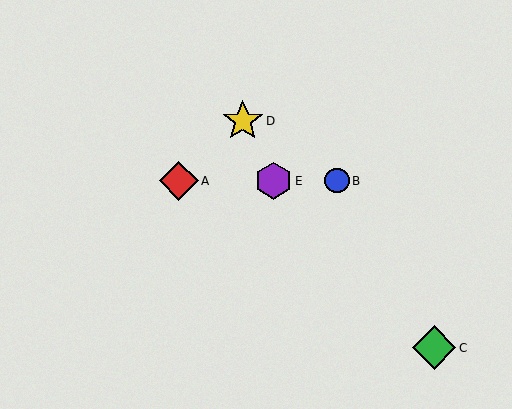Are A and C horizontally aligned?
No, A is at y≈181 and C is at y≈348.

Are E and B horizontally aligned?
Yes, both are at y≈181.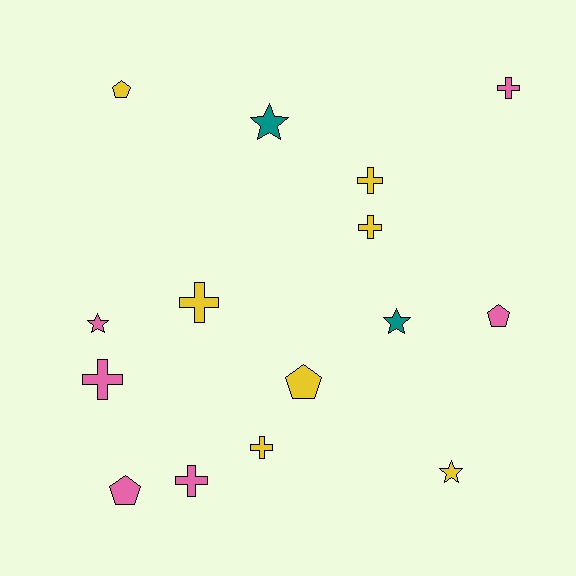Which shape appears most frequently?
Cross, with 7 objects.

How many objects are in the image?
There are 15 objects.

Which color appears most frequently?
Yellow, with 7 objects.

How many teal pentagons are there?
There are no teal pentagons.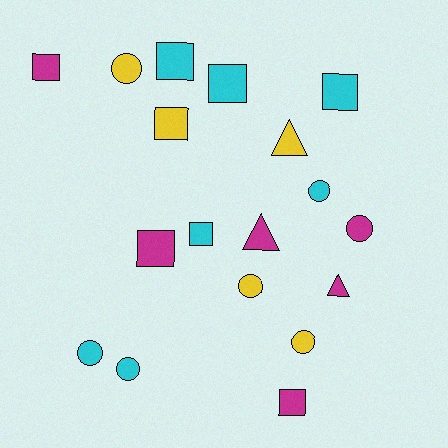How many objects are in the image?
There are 18 objects.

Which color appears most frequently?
Cyan, with 7 objects.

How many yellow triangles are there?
There is 1 yellow triangle.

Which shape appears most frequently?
Square, with 8 objects.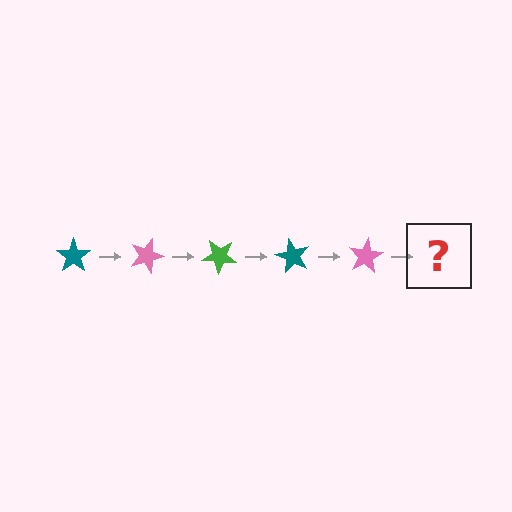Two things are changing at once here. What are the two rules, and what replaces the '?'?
The two rules are that it rotates 20 degrees each step and the color cycles through teal, pink, and green. The '?' should be a green star, rotated 100 degrees from the start.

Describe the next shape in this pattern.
It should be a green star, rotated 100 degrees from the start.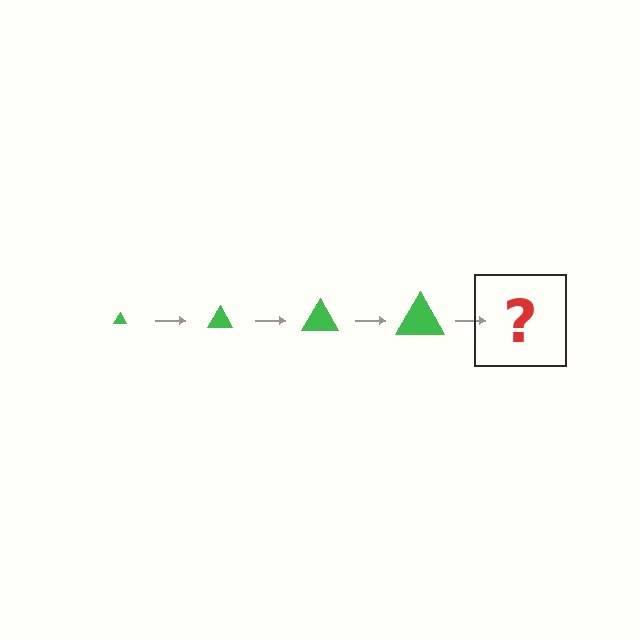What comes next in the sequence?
The next element should be a green triangle, larger than the previous one.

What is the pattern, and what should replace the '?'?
The pattern is that the triangle gets progressively larger each step. The '?' should be a green triangle, larger than the previous one.